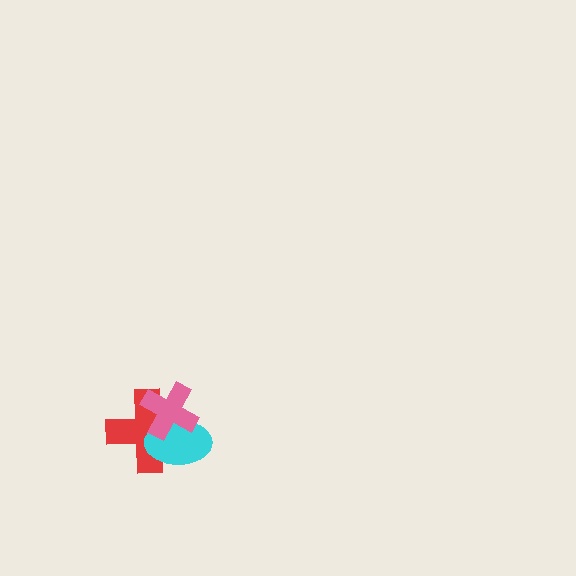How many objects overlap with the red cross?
2 objects overlap with the red cross.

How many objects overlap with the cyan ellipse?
2 objects overlap with the cyan ellipse.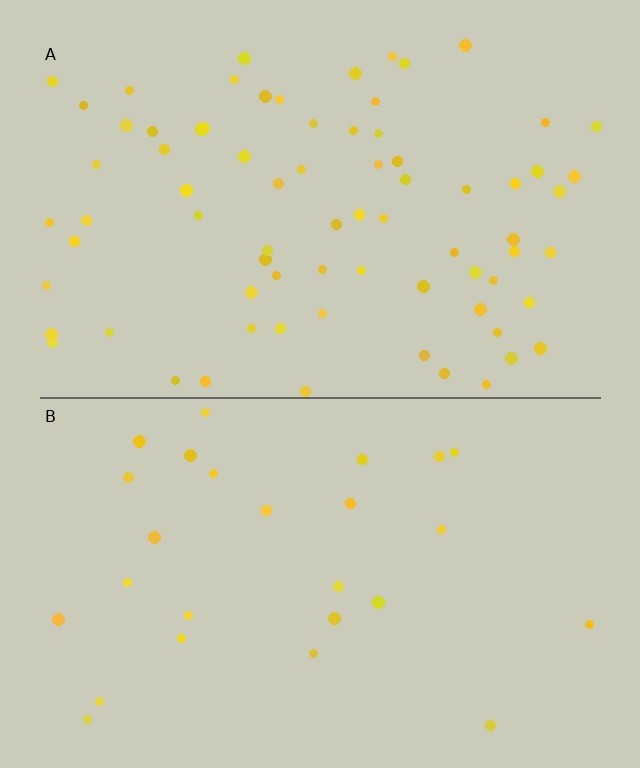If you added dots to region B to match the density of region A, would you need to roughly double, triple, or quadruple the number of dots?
Approximately triple.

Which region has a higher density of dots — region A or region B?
A (the top).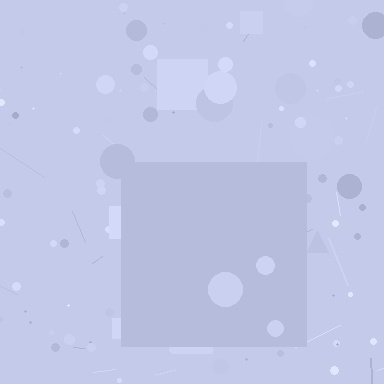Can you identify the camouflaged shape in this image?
The camouflaged shape is a square.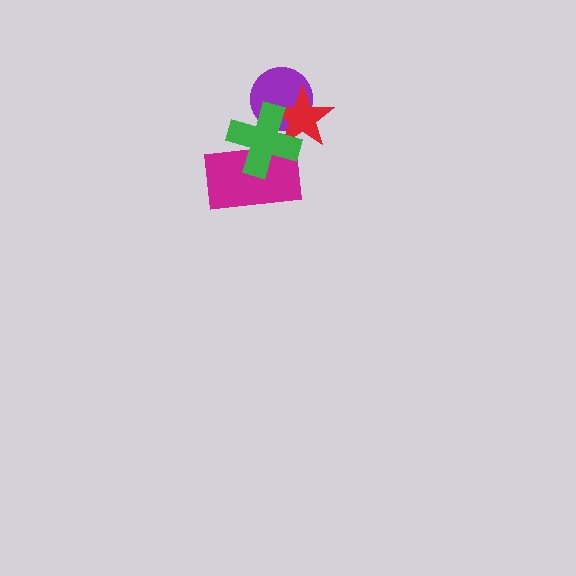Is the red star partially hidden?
Yes, it is partially covered by another shape.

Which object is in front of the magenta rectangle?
The green cross is in front of the magenta rectangle.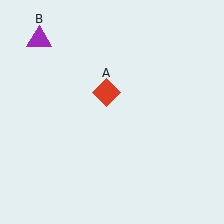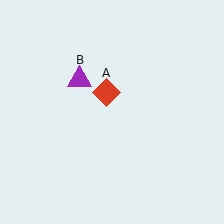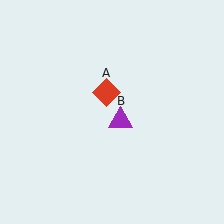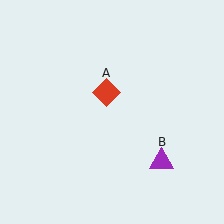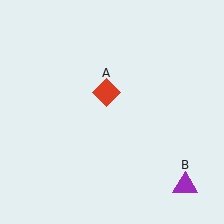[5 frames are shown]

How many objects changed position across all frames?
1 object changed position: purple triangle (object B).